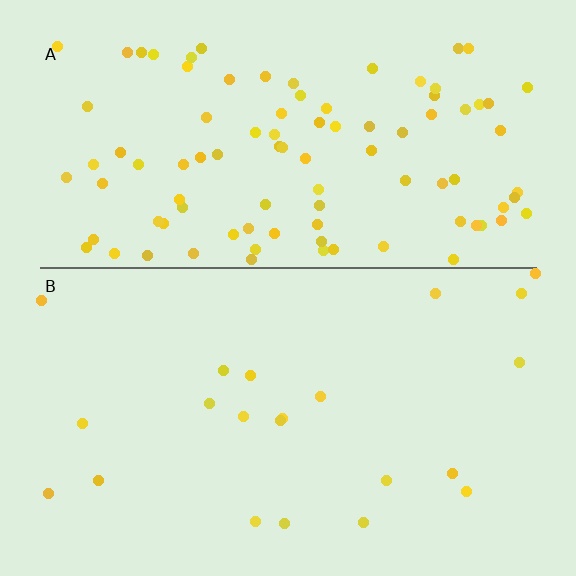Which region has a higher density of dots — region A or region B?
A (the top).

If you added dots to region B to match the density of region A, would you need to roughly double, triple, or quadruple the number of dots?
Approximately quadruple.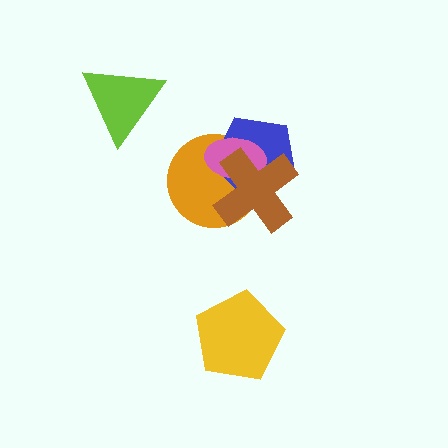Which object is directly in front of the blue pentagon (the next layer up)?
The pink ellipse is directly in front of the blue pentagon.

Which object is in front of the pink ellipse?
The brown cross is in front of the pink ellipse.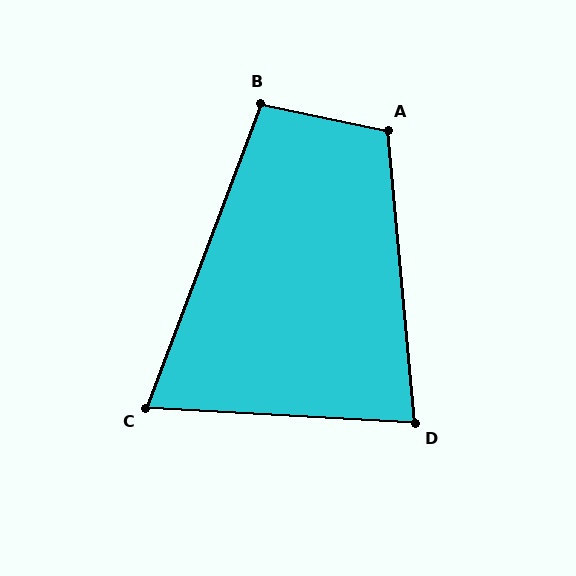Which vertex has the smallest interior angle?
C, at approximately 73 degrees.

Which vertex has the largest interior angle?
A, at approximately 107 degrees.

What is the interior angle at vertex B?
Approximately 99 degrees (obtuse).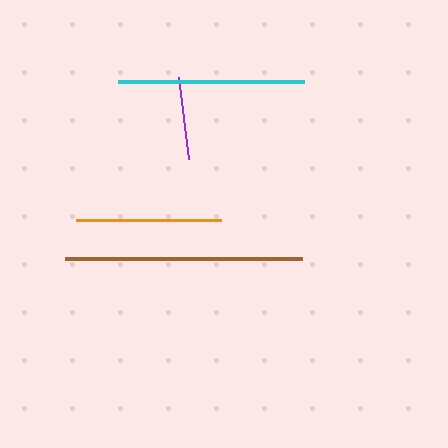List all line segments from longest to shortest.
From longest to shortest: brown, cyan, orange, purple.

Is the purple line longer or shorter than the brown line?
The brown line is longer than the purple line.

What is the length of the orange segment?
The orange segment is approximately 145 pixels long.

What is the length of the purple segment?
The purple segment is approximately 83 pixels long.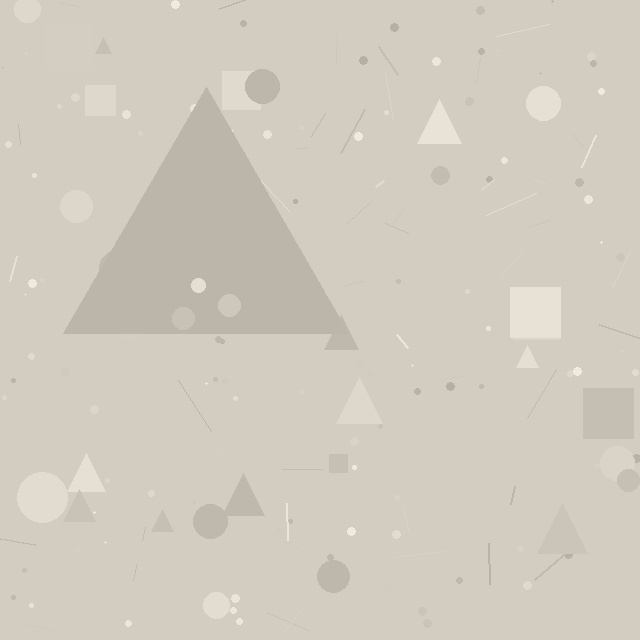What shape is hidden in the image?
A triangle is hidden in the image.